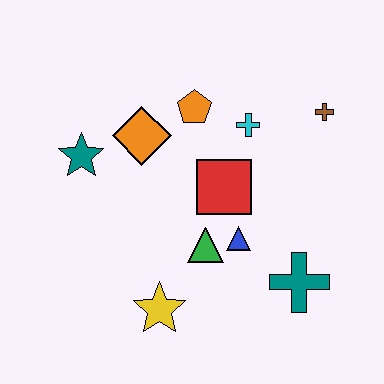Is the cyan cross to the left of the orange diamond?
No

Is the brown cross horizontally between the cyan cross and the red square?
No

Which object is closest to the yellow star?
The green triangle is closest to the yellow star.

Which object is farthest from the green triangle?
The brown cross is farthest from the green triangle.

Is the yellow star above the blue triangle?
No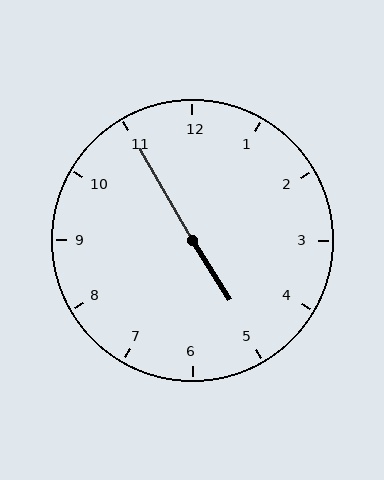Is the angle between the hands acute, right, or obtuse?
It is obtuse.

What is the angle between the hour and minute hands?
Approximately 178 degrees.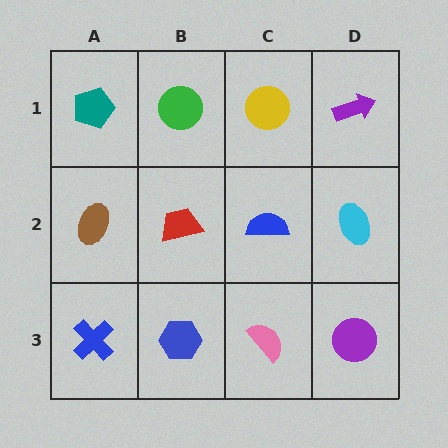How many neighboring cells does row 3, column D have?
2.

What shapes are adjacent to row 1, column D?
A cyan ellipse (row 2, column D), a yellow circle (row 1, column C).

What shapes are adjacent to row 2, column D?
A purple arrow (row 1, column D), a purple circle (row 3, column D), a blue semicircle (row 2, column C).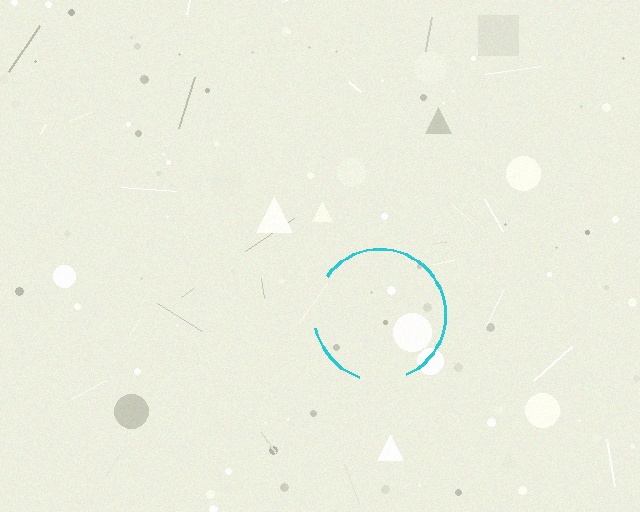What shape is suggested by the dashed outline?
The dashed outline suggests a circle.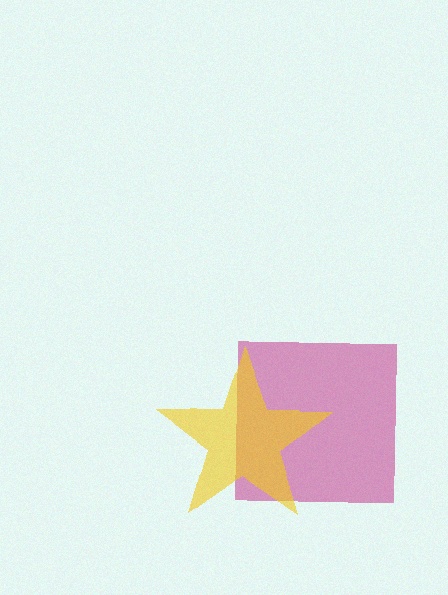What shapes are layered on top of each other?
The layered shapes are: a magenta square, a yellow star.